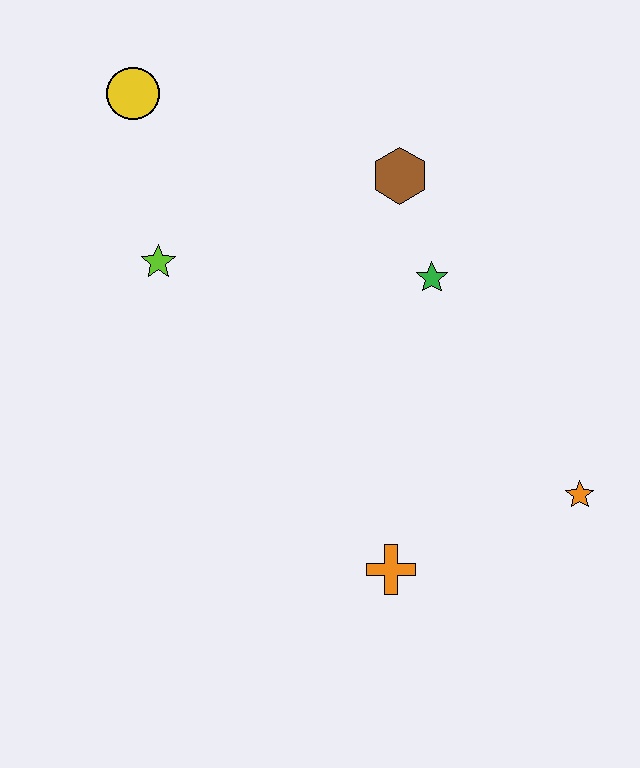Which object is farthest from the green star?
The yellow circle is farthest from the green star.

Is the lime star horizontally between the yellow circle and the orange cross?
Yes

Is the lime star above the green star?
Yes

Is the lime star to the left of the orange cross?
Yes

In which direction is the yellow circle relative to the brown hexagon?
The yellow circle is to the left of the brown hexagon.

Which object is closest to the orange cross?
The orange star is closest to the orange cross.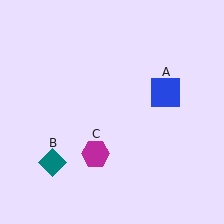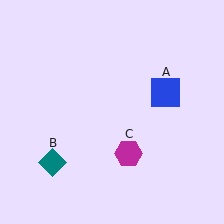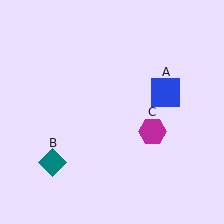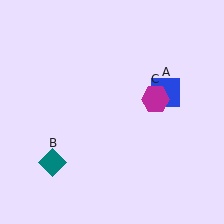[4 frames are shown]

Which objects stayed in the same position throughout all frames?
Blue square (object A) and teal diamond (object B) remained stationary.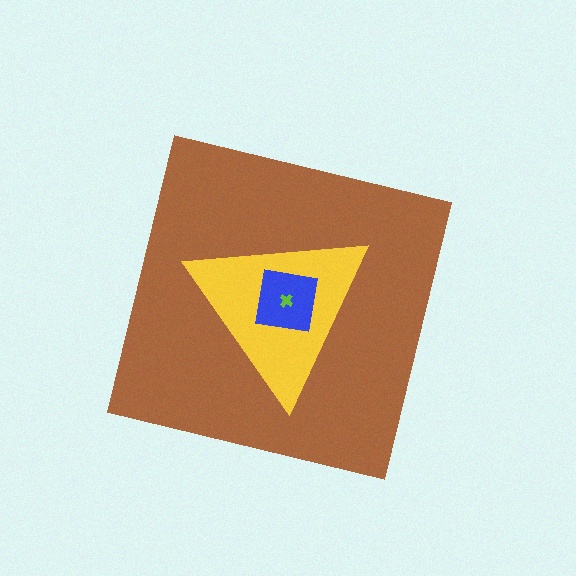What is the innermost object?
The lime cross.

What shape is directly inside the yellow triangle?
The blue square.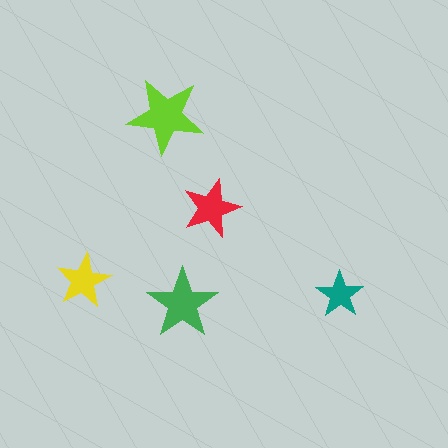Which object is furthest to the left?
The yellow star is leftmost.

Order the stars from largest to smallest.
the lime one, the green one, the red one, the yellow one, the teal one.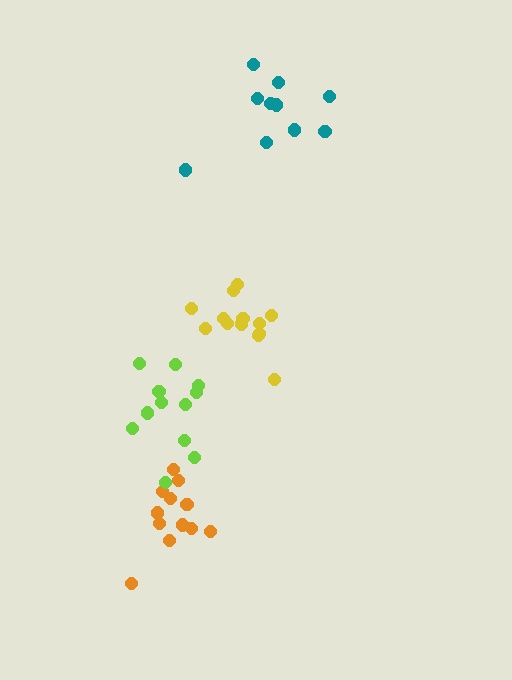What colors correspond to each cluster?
The clusters are colored: yellow, teal, orange, lime.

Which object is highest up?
The teal cluster is topmost.